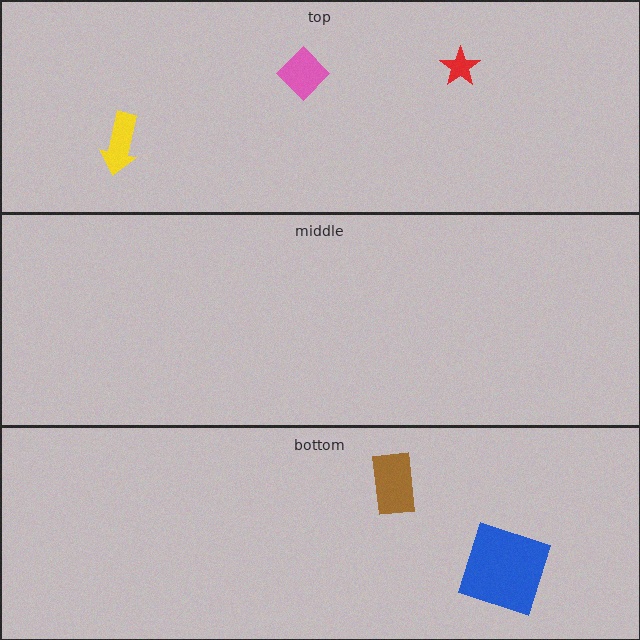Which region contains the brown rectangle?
The bottom region.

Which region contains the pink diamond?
The top region.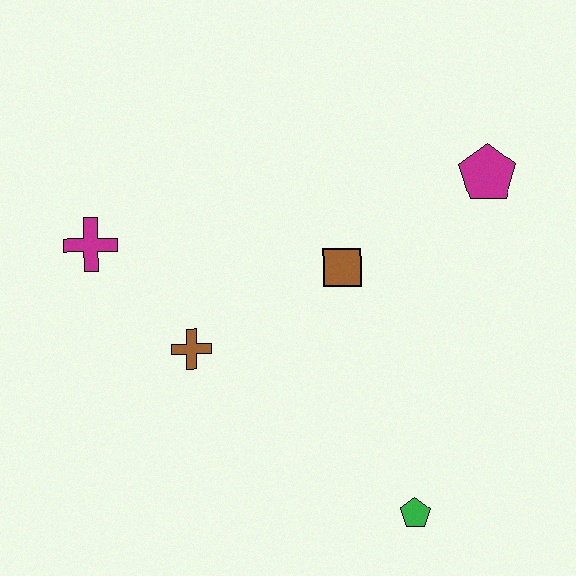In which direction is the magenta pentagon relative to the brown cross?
The magenta pentagon is to the right of the brown cross.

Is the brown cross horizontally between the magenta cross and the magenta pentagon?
Yes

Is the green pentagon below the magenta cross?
Yes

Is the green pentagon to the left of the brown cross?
No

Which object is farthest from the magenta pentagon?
The magenta cross is farthest from the magenta pentagon.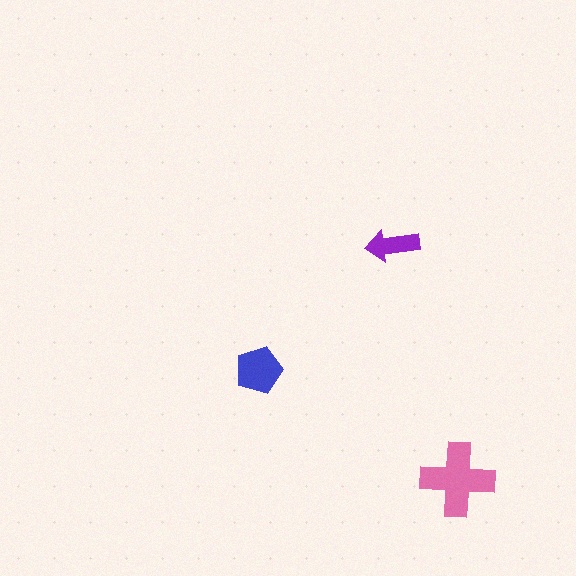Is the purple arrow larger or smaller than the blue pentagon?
Smaller.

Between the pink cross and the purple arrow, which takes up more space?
The pink cross.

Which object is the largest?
The pink cross.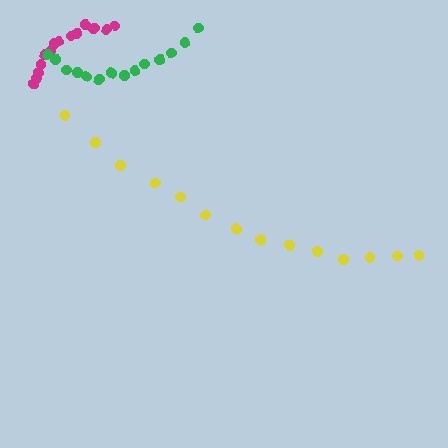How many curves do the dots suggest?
There are 3 distinct paths.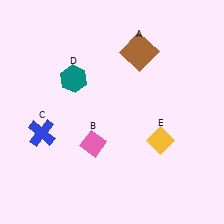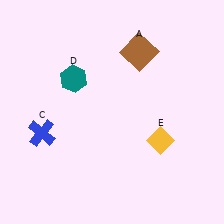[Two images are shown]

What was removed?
The pink diamond (B) was removed in Image 2.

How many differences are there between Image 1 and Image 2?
There is 1 difference between the two images.